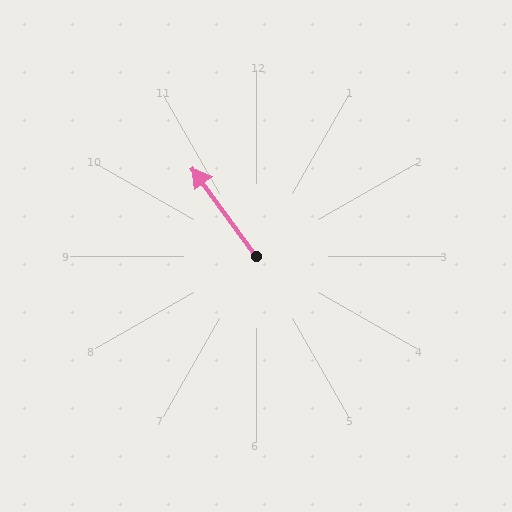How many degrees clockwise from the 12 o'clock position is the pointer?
Approximately 324 degrees.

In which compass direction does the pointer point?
Northwest.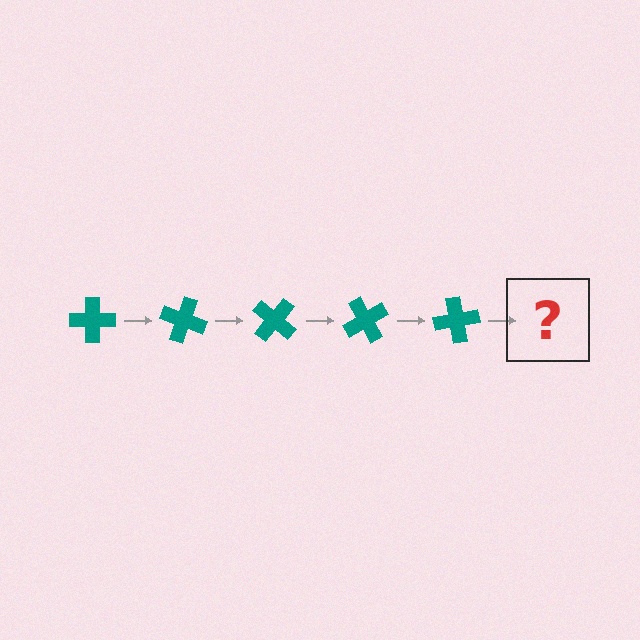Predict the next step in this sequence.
The next step is a teal cross rotated 100 degrees.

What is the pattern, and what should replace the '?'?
The pattern is that the cross rotates 20 degrees each step. The '?' should be a teal cross rotated 100 degrees.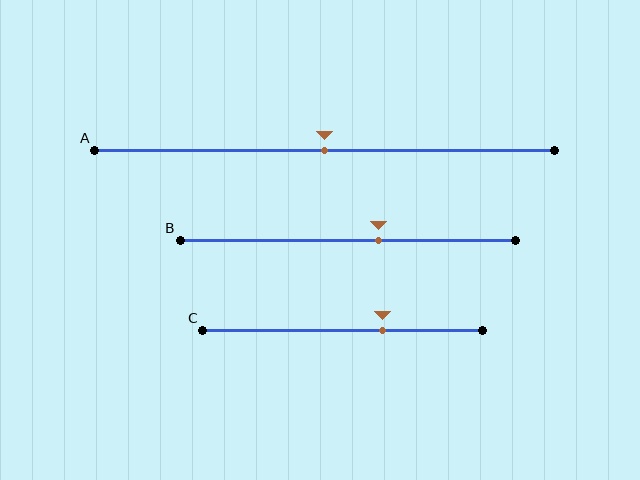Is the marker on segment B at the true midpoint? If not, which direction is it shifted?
No, the marker on segment B is shifted to the right by about 9% of the segment length.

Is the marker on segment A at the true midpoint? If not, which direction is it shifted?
Yes, the marker on segment A is at the true midpoint.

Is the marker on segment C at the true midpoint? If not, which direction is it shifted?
No, the marker on segment C is shifted to the right by about 14% of the segment length.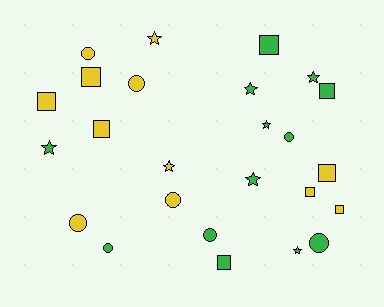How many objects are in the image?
There are 25 objects.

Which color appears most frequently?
Green, with 13 objects.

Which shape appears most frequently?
Square, with 9 objects.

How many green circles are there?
There are 4 green circles.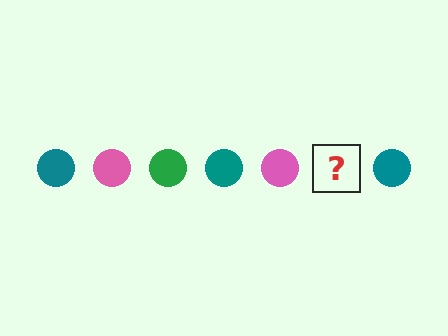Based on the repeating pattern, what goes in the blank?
The blank should be a green circle.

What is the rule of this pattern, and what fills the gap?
The rule is that the pattern cycles through teal, pink, green circles. The gap should be filled with a green circle.